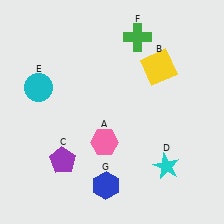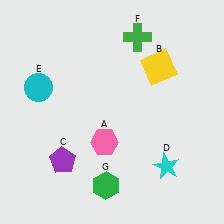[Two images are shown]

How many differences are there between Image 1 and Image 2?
There is 1 difference between the two images.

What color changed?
The hexagon (G) changed from blue in Image 1 to green in Image 2.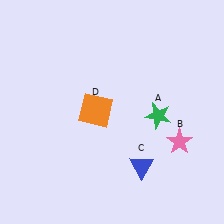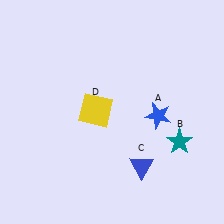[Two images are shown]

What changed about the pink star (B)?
In Image 1, B is pink. In Image 2, it changed to teal.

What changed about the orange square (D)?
In Image 1, D is orange. In Image 2, it changed to yellow.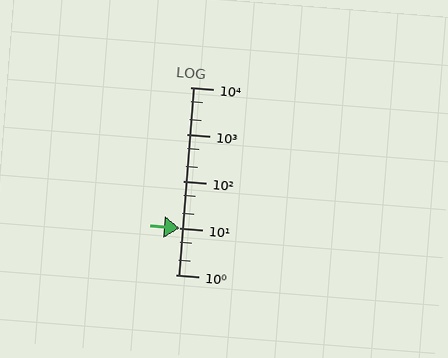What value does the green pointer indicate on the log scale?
The pointer indicates approximately 10.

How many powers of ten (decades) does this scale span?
The scale spans 4 decades, from 1 to 10000.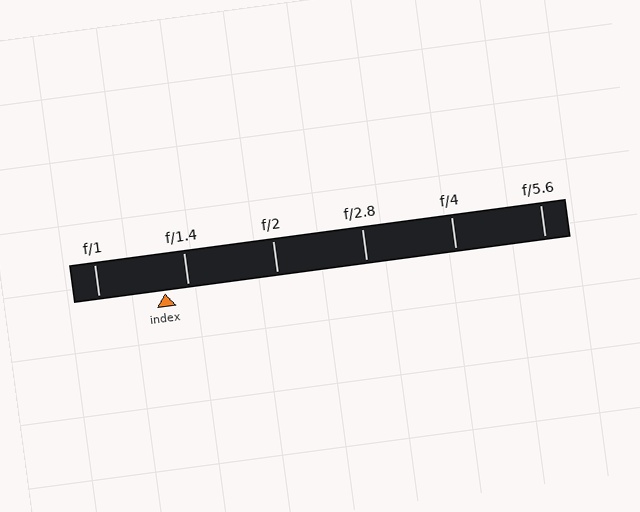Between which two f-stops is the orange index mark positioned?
The index mark is between f/1 and f/1.4.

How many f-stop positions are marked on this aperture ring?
There are 6 f-stop positions marked.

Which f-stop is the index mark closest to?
The index mark is closest to f/1.4.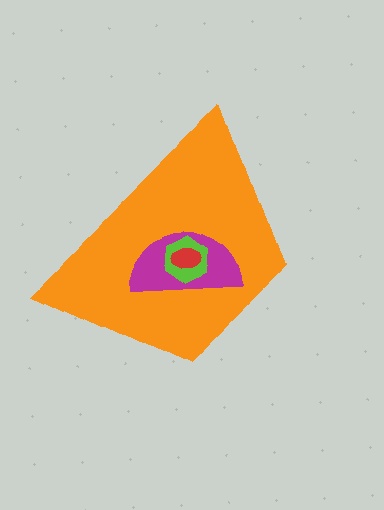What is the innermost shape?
The red ellipse.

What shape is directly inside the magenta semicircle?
The lime hexagon.